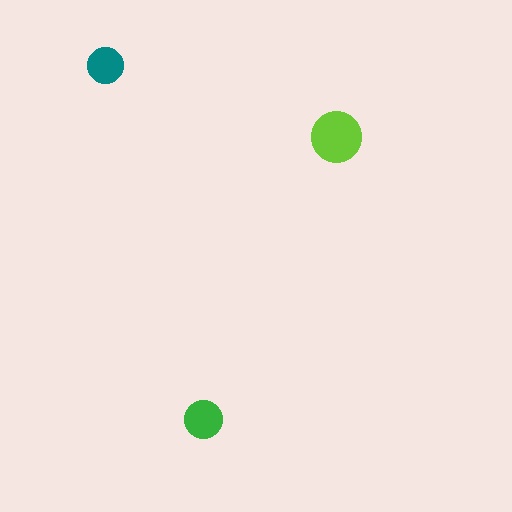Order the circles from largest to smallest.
the lime one, the green one, the teal one.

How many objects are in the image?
There are 3 objects in the image.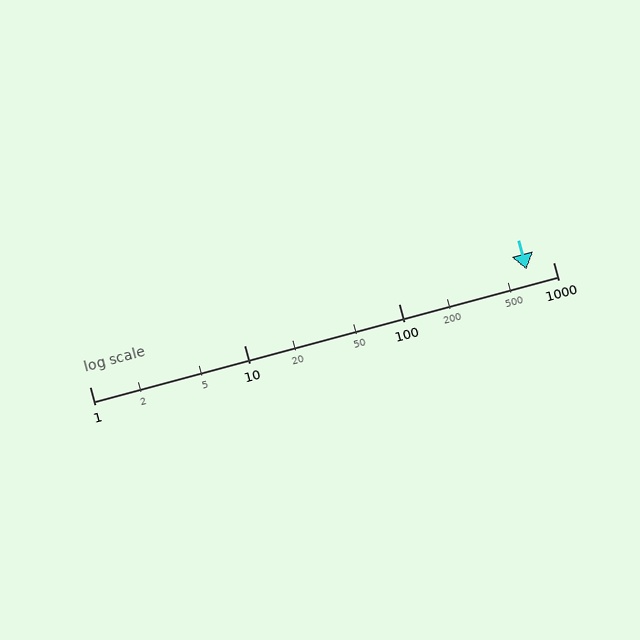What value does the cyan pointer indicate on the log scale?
The pointer indicates approximately 670.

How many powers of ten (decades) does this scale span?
The scale spans 3 decades, from 1 to 1000.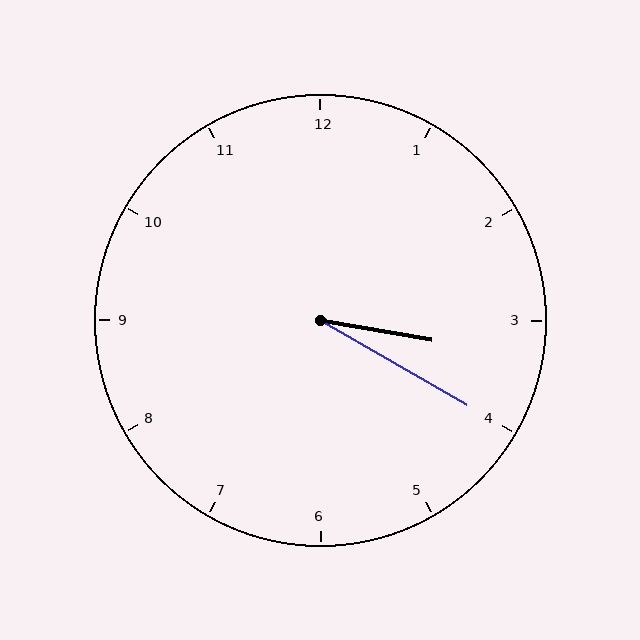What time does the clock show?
3:20.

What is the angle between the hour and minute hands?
Approximately 20 degrees.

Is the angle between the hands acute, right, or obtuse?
It is acute.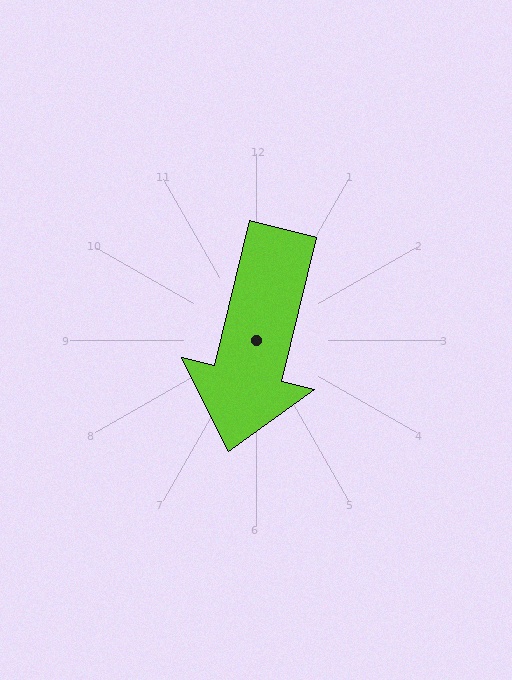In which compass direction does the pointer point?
South.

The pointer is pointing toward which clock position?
Roughly 6 o'clock.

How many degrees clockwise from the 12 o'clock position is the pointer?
Approximately 194 degrees.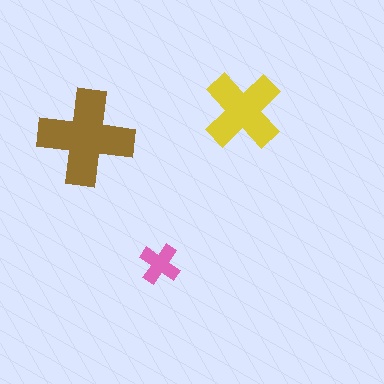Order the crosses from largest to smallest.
the brown one, the yellow one, the pink one.